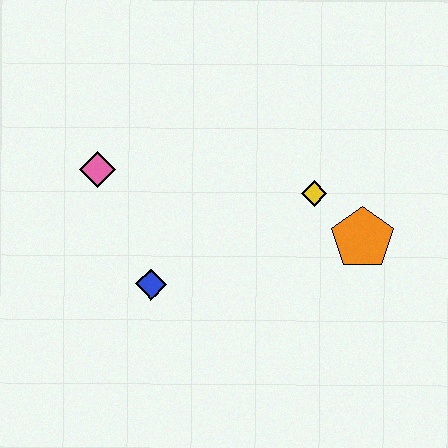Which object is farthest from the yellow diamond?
The pink diamond is farthest from the yellow diamond.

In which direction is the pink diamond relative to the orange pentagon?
The pink diamond is to the left of the orange pentagon.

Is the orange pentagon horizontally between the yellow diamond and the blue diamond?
No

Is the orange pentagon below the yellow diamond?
Yes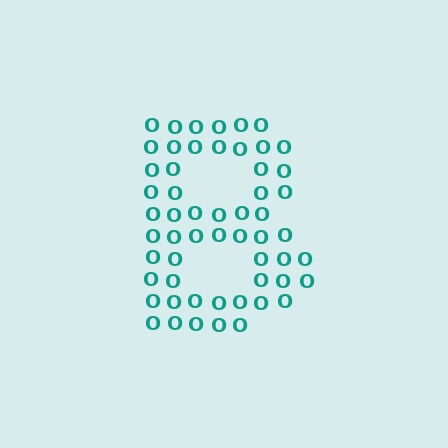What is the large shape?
The large shape is the letter B.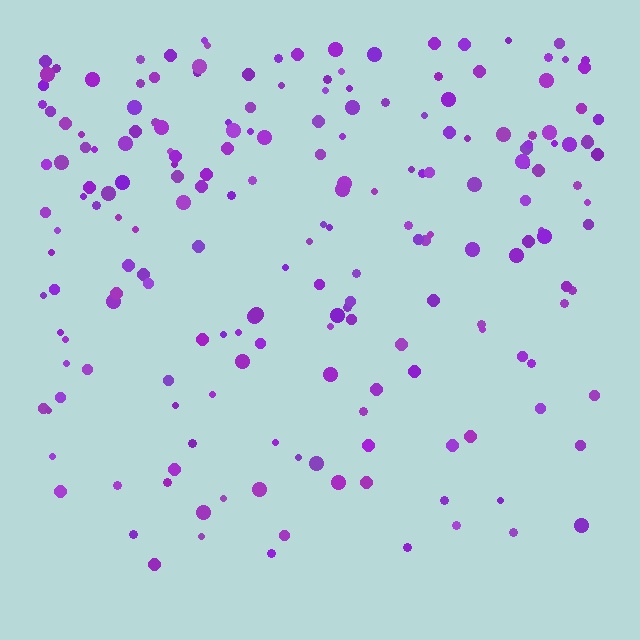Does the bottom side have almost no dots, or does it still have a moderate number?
Still a moderate number, just noticeably fewer than the top.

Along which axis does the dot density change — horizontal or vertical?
Vertical.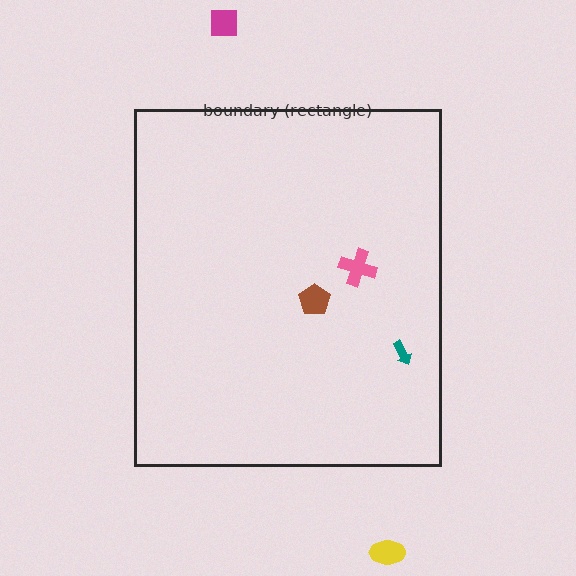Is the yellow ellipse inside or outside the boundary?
Outside.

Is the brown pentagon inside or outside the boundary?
Inside.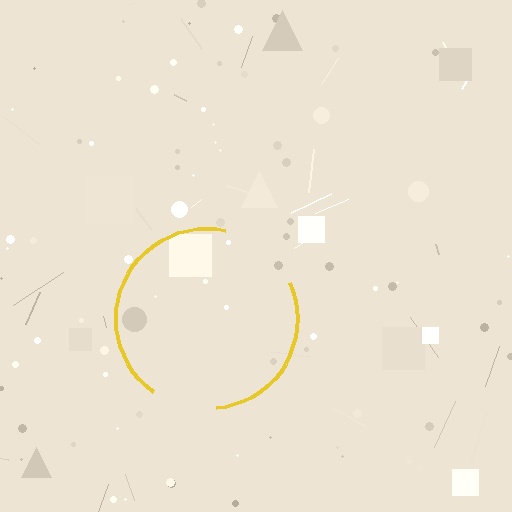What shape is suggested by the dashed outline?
The dashed outline suggests a circle.